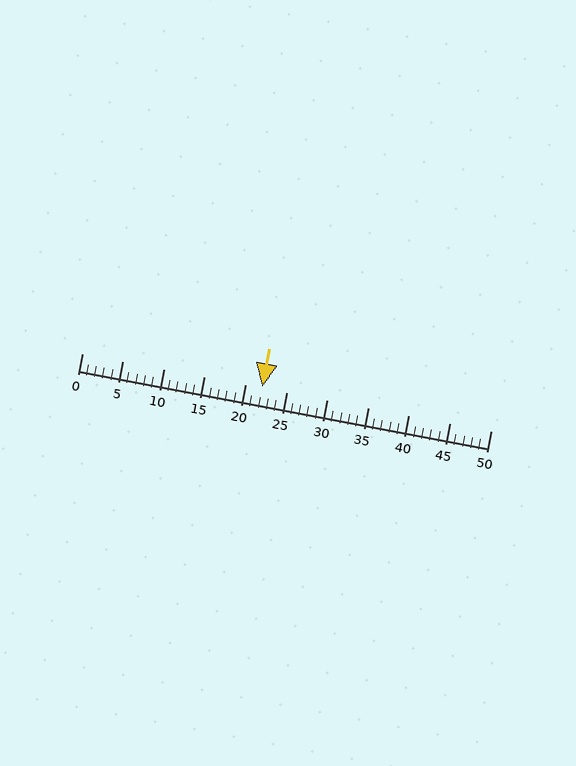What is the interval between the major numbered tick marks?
The major tick marks are spaced 5 units apart.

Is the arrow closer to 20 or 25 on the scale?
The arrow is closer to 20.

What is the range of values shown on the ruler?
The ruler shows values from 0 to 50.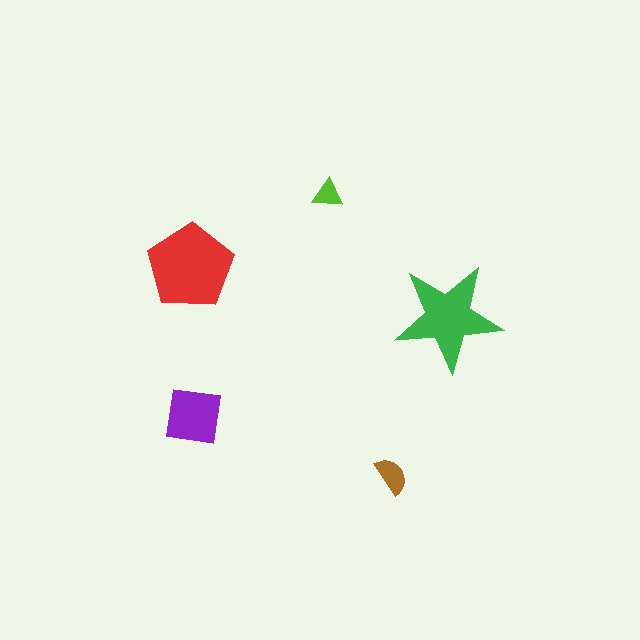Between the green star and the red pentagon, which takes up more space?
The red pentagon.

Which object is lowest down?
The brown semicircle is bottommost.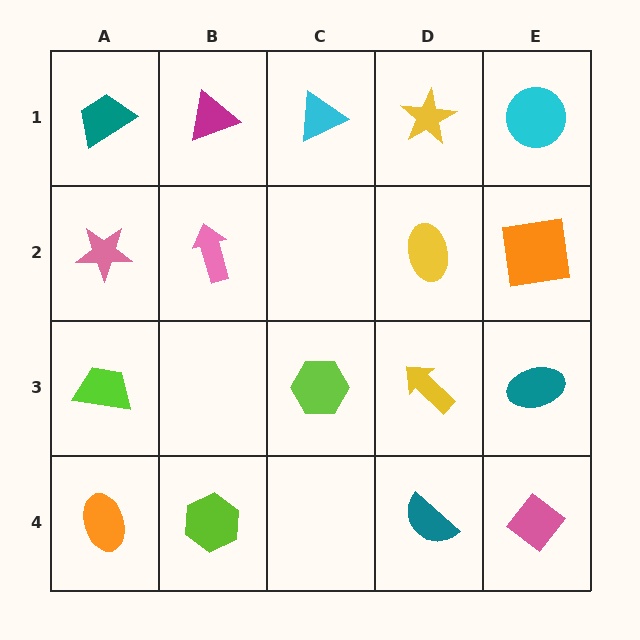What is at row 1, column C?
A cyan triangle.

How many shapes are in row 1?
5 shapes.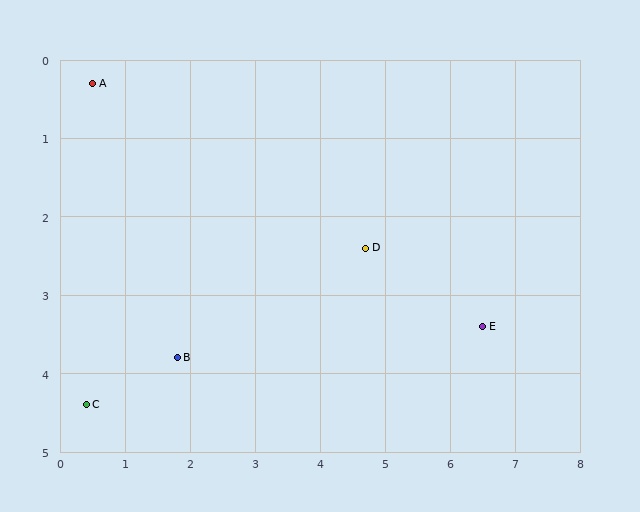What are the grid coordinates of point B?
Point B is at approximately (1.8, 3.8).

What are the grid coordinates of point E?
Point E is at approximately (6.5, 3.4).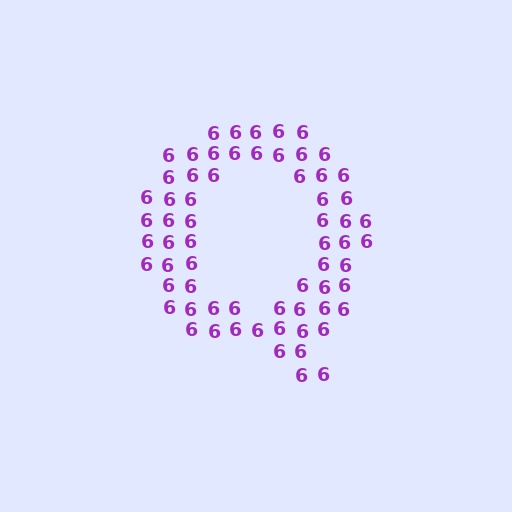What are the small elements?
The small elements are digit 6's.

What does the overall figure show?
The overall figure shows the letter Q.